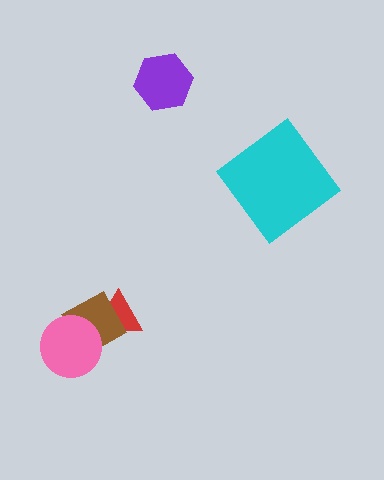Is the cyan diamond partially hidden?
No, no other shape covers it.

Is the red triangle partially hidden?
Yes, it is partially covered by another shape.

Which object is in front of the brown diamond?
The pink circle is in front of the brown diamond.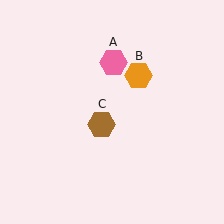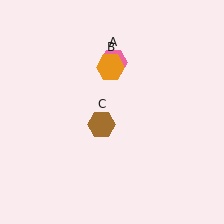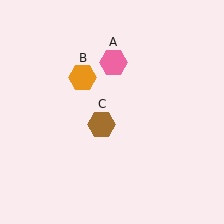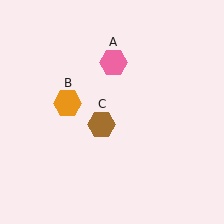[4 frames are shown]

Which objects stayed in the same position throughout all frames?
Pink hexagon (object A) and brown hexagon (object C) remained stationary.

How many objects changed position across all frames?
1 object changed position: orange hexagon (object B).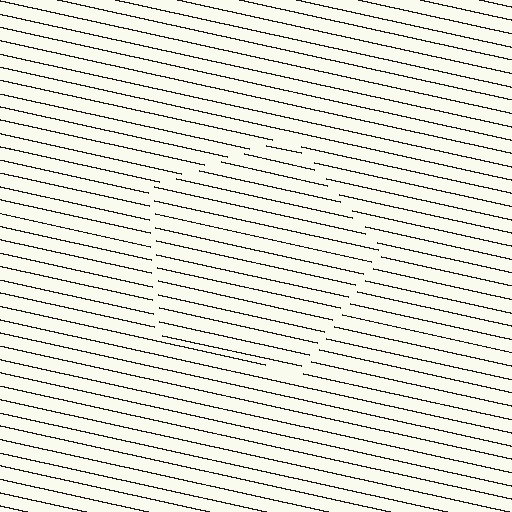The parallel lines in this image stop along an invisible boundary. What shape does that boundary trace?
An illusory pentagon. The interior of the shape contains the same grating, shifted by half a period — the contour is defined by the phase discontinuity where line-ends from the inner and outer gratings abut.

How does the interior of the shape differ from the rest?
The interior of the shape contains the same grating, shifted by half a period — the contour is defined by the phase discontinuity where line-ends from the inner and outer gratings abut.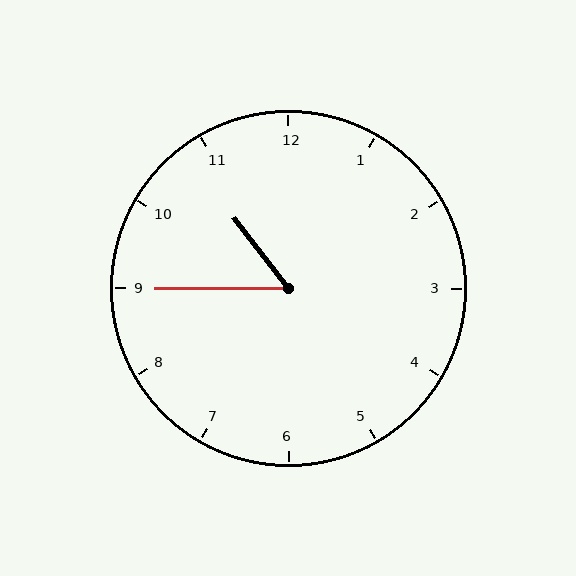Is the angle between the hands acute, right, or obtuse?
It is acute.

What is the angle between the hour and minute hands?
Approximately 52 degrees.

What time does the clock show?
10:45.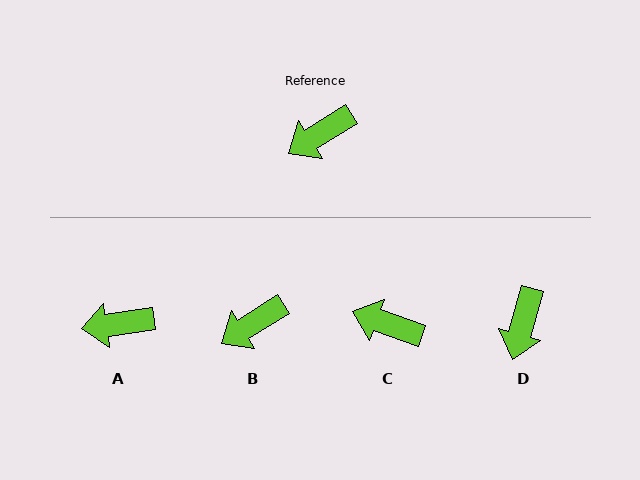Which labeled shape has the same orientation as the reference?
B.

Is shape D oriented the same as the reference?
No, it is off by about 42 degrees.